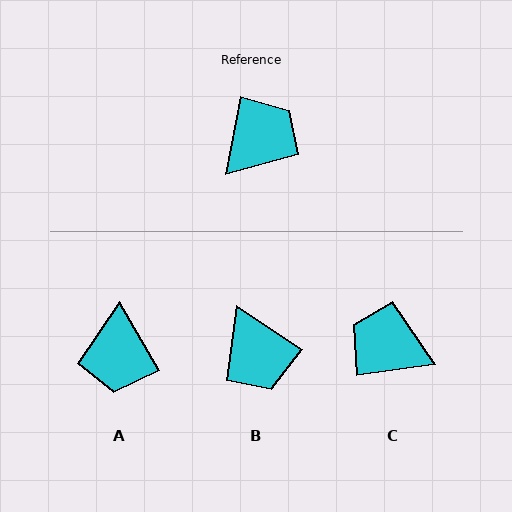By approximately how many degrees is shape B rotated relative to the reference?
Approximately 113 degrees clockwise.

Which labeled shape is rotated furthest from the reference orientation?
A, about 139 degrees away.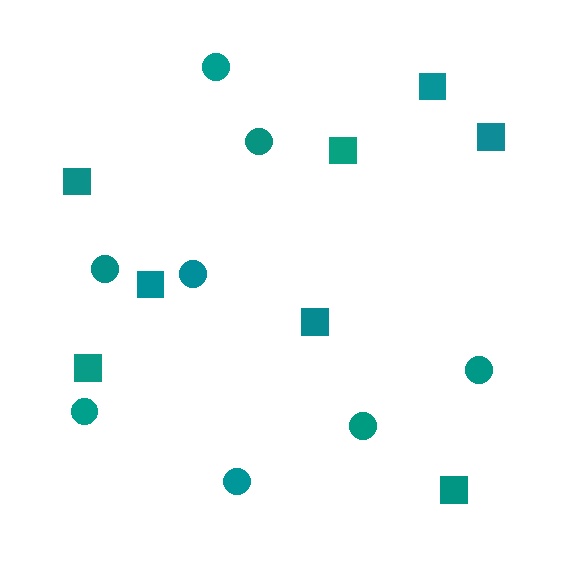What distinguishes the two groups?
There are 2 groups: one group of circles (8) and one group of squares (8).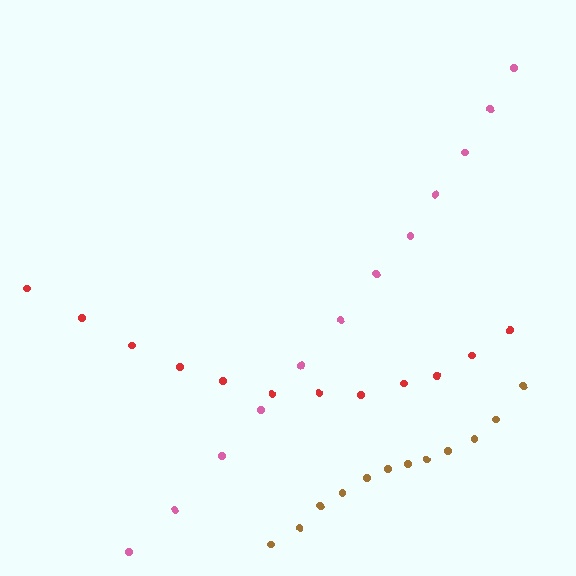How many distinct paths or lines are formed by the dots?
There are 3 distinct paths.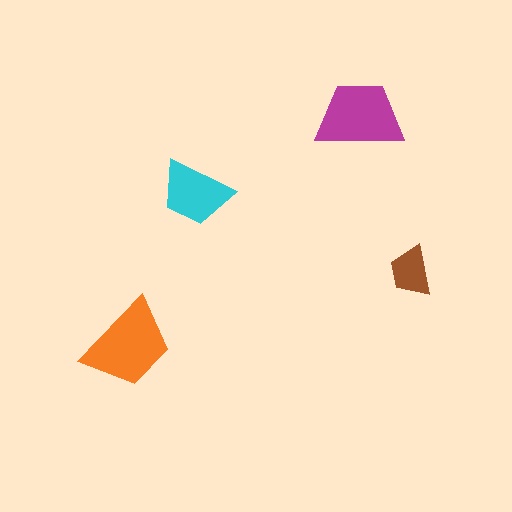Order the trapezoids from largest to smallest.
the orange one, the magenta one, the cyan one, the brown one.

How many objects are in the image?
There are 4 objects in the image.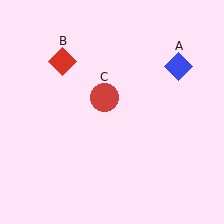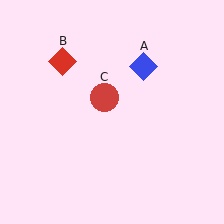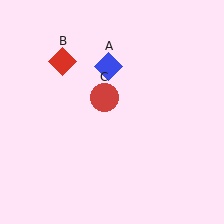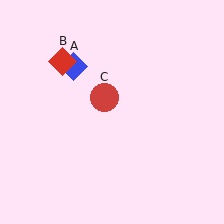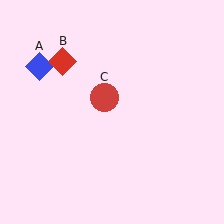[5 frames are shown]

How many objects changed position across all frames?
1 object changed position: blue diamond (object A).